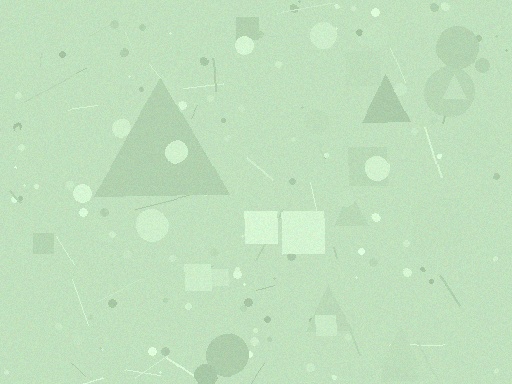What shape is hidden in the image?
A triangle is hidden in the image.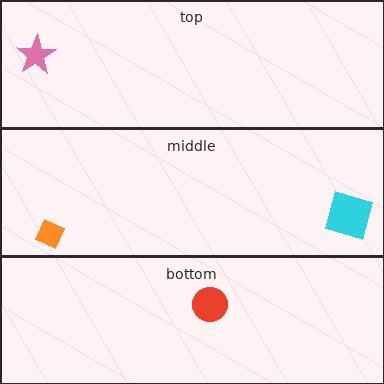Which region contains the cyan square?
The middle region.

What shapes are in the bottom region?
The red circle.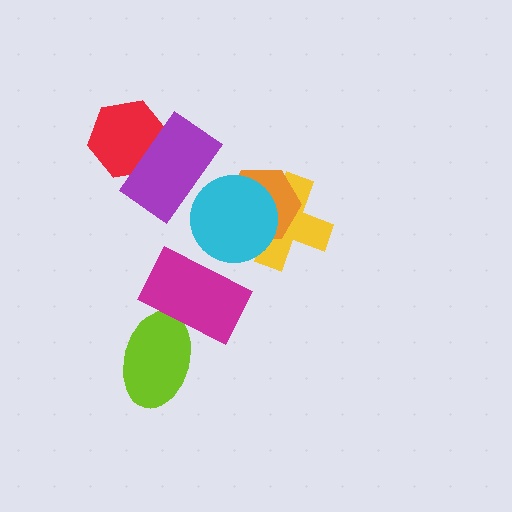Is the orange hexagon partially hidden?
Yes, it is partially covered by another shape.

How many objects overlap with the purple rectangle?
2 objects overlap with the purple rectangle.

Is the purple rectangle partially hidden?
No, no other shape covers it.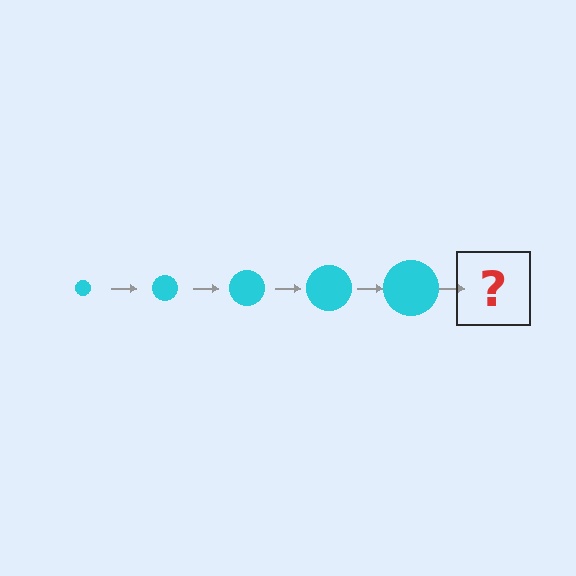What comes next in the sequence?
The next element should be a cyan circle, larger than the previous one.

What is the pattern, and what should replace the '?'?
The pattern is that the circle gets progressively larger each step. The '?' should be a cyan circle, larger than the previous one.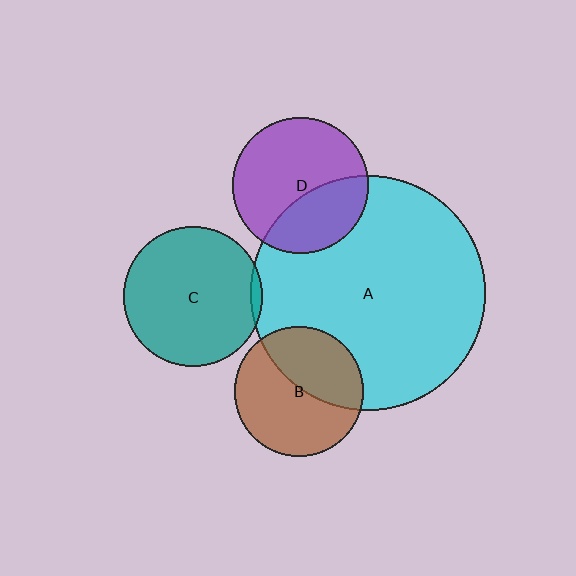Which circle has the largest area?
Circle A (cyan).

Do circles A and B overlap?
Yes.